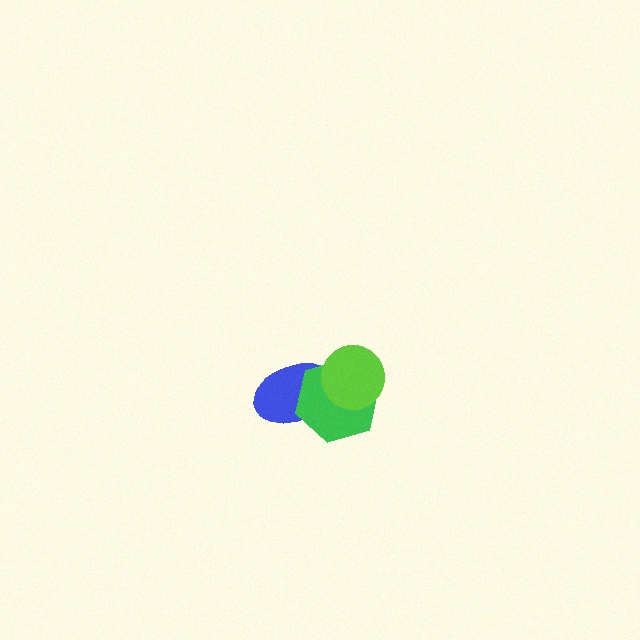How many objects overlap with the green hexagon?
2 objects overlap with the green hexagon.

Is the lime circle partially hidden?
No, no other shape covers it.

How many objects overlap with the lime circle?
2 objects overlap with the lime circle.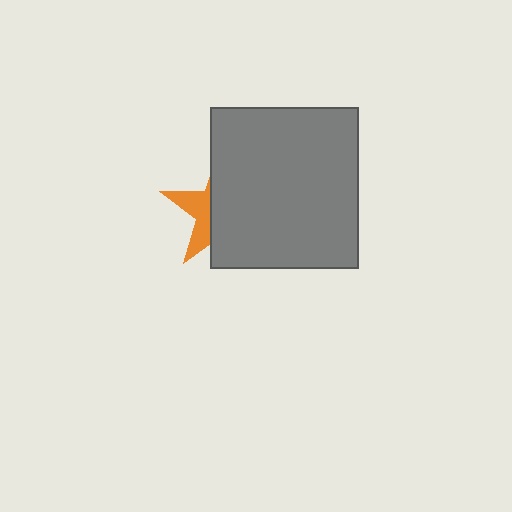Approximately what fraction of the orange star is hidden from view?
Roughly 68% of the orange star is hidden behind the gray rectangle.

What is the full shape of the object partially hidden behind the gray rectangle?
The partially hidden object is an orange star.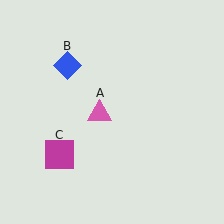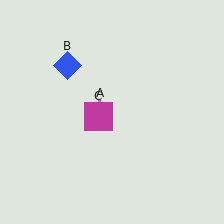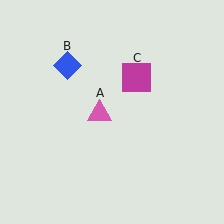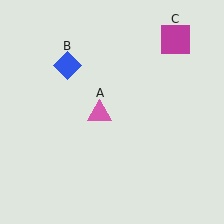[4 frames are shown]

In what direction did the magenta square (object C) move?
The magenta square (object C) moved up and to the right.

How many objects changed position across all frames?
1 object changed position: magenta square (object C).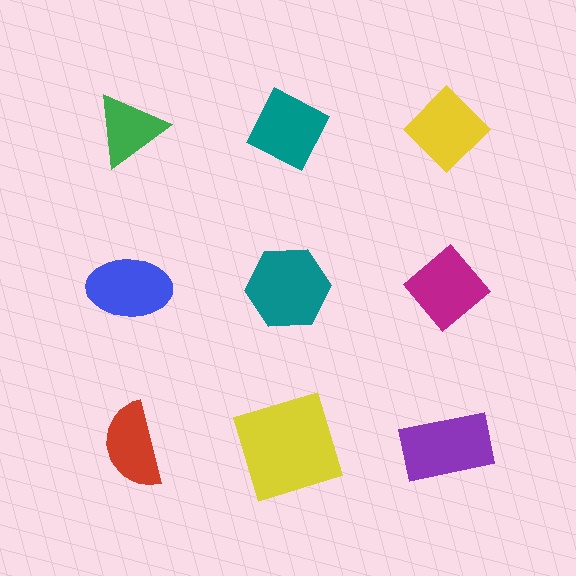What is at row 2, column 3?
A magenta diamond.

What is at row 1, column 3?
A yellow diamond.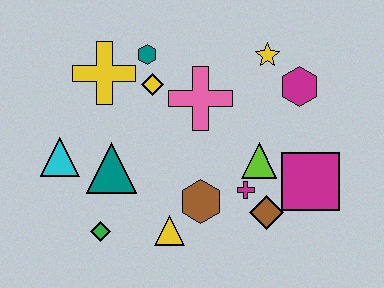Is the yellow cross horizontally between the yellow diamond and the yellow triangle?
No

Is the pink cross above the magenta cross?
Yes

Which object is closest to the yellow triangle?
The brown hexagon is closest to the yellow triangle.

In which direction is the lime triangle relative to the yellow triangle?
The lime triangle is to the right of the yellow triangle.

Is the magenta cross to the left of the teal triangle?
No